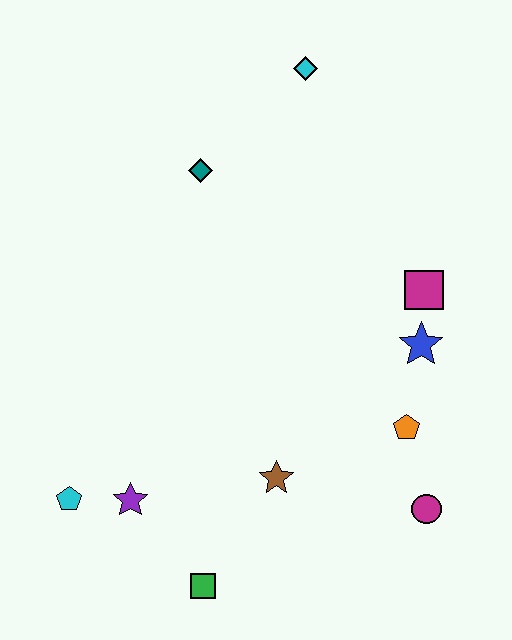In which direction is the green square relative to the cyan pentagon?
The green square is to the right of the cyan pentagon.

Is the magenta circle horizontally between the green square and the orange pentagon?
No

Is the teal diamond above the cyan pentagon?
Yes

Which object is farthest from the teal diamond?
The green square is farthest from the teal diamond.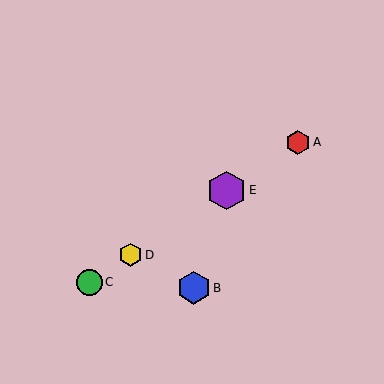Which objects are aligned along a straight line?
Objects A, C, D, E are aligned along a straight line.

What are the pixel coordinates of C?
Object C is at (89, 282).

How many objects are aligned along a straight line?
4 objects (A, C, D, E) are aligned along a straight line.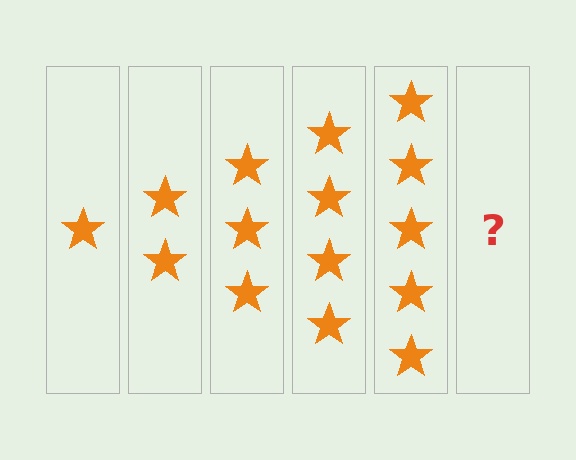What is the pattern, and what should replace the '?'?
The pattern is that each step adds one more star. The '?' should be 6 stars.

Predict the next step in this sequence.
The next step is 6 stars.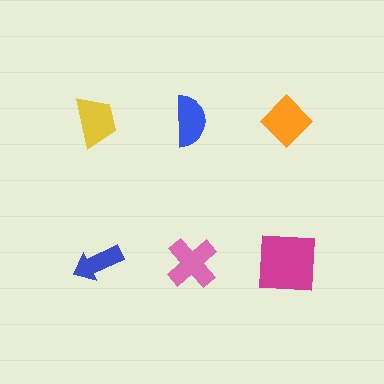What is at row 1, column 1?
A yellow trapezoid.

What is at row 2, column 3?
A magenta square.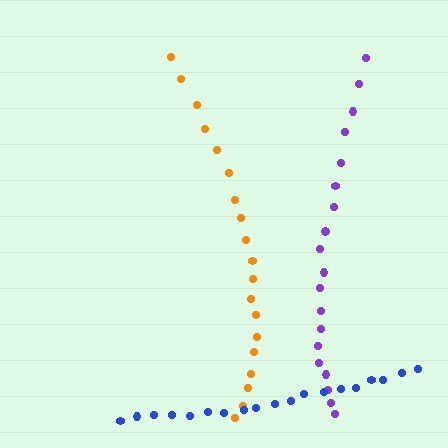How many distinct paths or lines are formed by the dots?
There are 3 distinct paths.